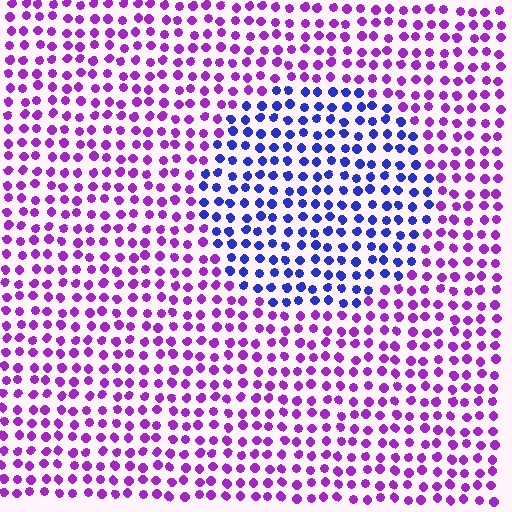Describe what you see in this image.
The image is filled with small purple elements in a uniform arrangement. A circle-shaped region is visible where the elements are tinted to a slightly different hue, forming a subtle color boundary.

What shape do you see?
I see a circle.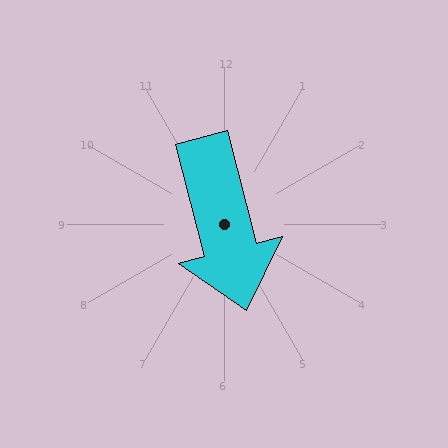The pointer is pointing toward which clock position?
Roughly 6 o'clock.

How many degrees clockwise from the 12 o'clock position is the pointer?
Approximately 166 degrees.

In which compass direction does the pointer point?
South.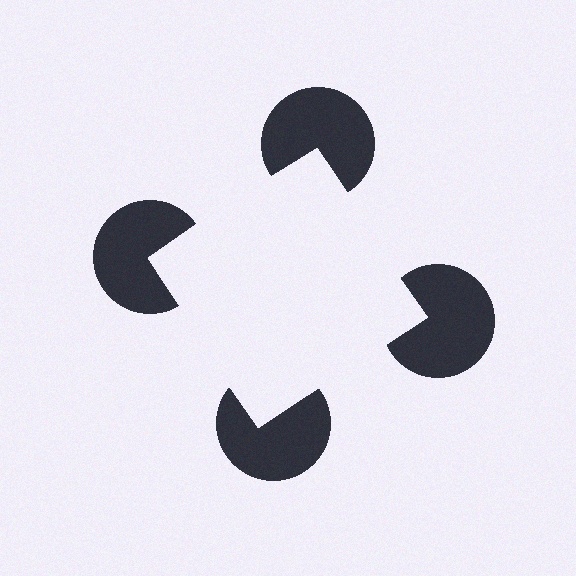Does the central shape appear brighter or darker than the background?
It typically appears slightly brighter than the background, even though no actual brightness change is drawn.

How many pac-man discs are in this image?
There are 4 — one at each vertex of the illusory square.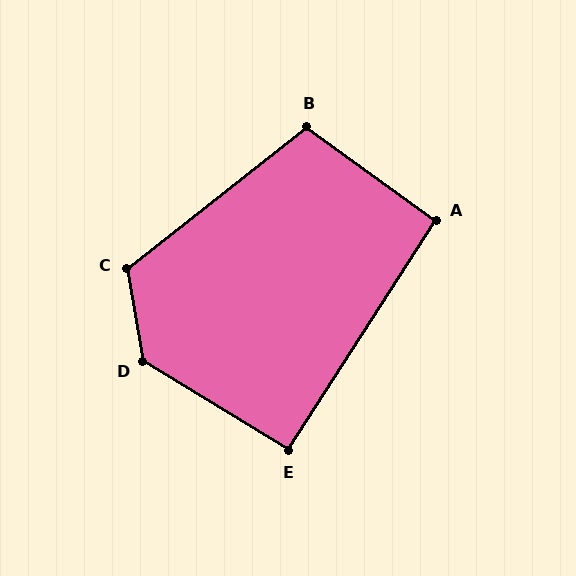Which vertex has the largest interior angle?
D, at approximately 131 degrees.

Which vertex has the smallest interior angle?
E, at approximately 91 degrees.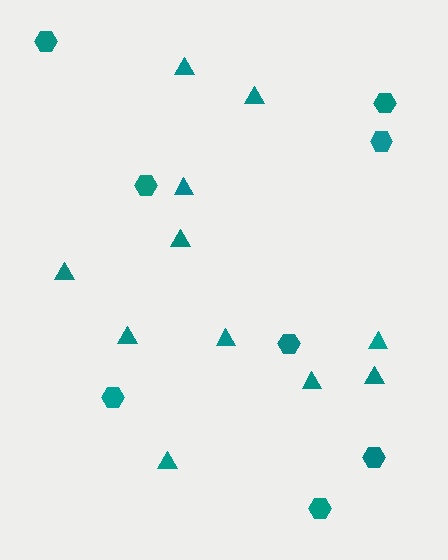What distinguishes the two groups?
There are 2 groups: one group of hexagons (8) and one group of triangles (11).